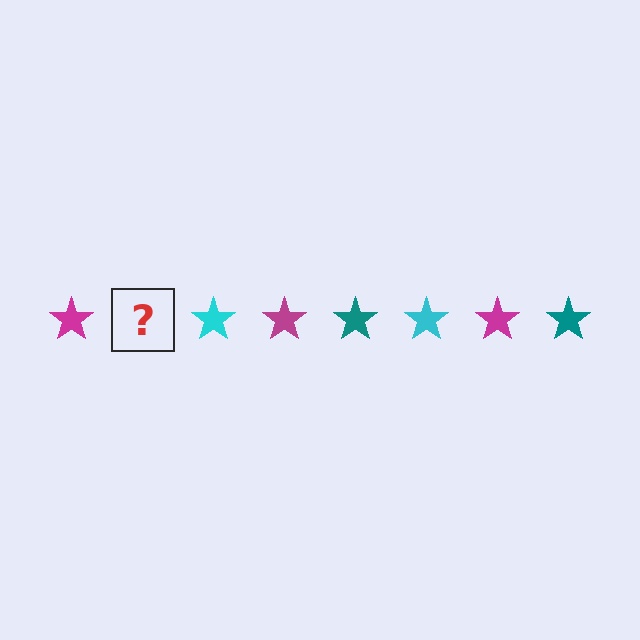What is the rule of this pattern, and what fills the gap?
The rule is that the pattern cycles through magenta, teal, cyan stars. The gap should be filled with a teal star.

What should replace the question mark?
The question mark should be replaced with a teal star.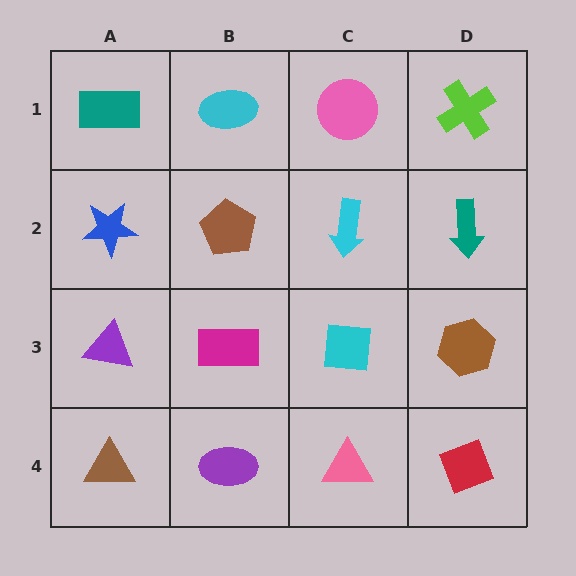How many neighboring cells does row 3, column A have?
3.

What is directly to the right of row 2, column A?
A brown pentagon.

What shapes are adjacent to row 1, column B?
A brown pentagon (row 2, column B), a teal rectangle (row 1, column A), a pink circle (row 1, column C).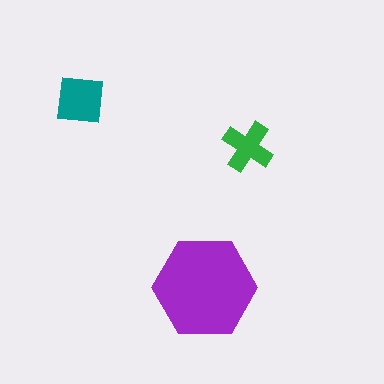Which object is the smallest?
The green cross.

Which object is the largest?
The purple hexagon.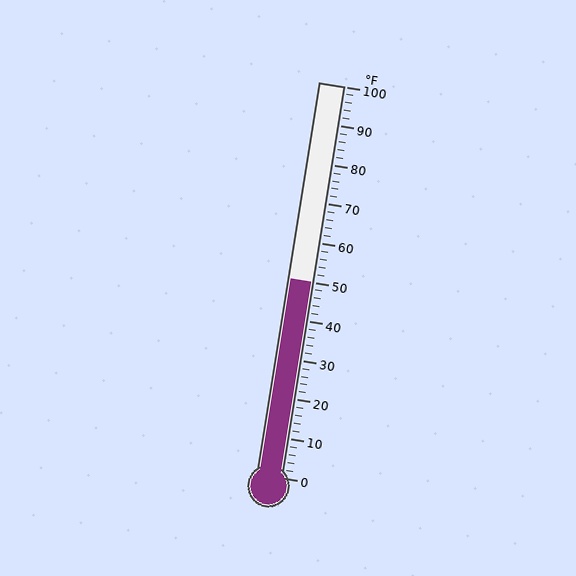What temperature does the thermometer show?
The thermometer shows approximately 50°F.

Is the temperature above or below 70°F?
The temperature is below 70°F.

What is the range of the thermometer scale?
The thermometer scale ranges from 0°F to 100°F.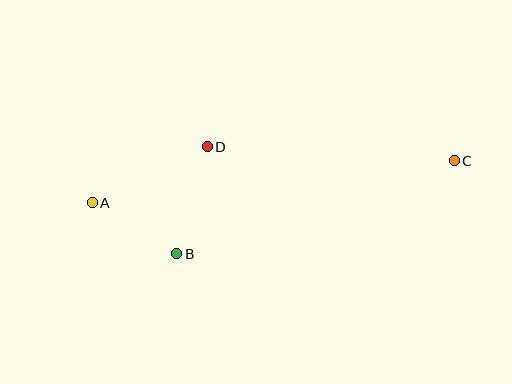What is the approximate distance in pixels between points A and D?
The distance between A and D is approximately 128 pixels.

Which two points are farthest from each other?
Points A and C are farthest from each other.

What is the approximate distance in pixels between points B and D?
The distance between B and D is approximately 111 pixels.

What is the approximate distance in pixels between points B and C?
The distance between B and C is approximately 292 pixels.